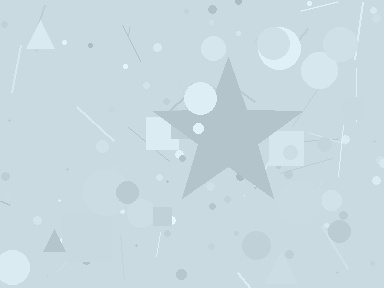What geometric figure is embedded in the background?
A star is embedded in the background.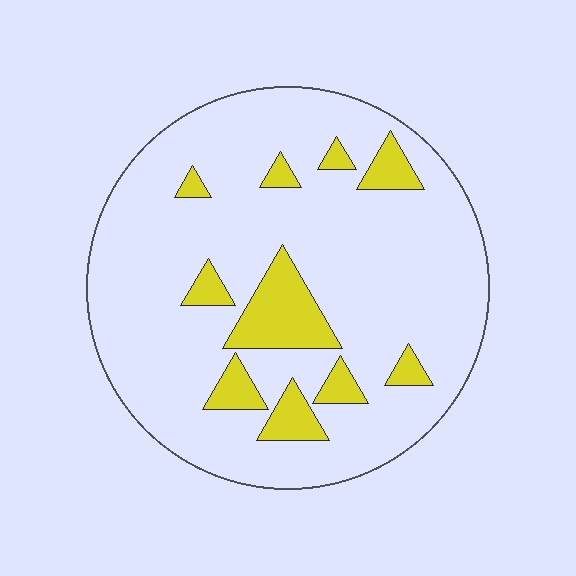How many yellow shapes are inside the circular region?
10.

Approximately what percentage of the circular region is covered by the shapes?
Approximately 15%.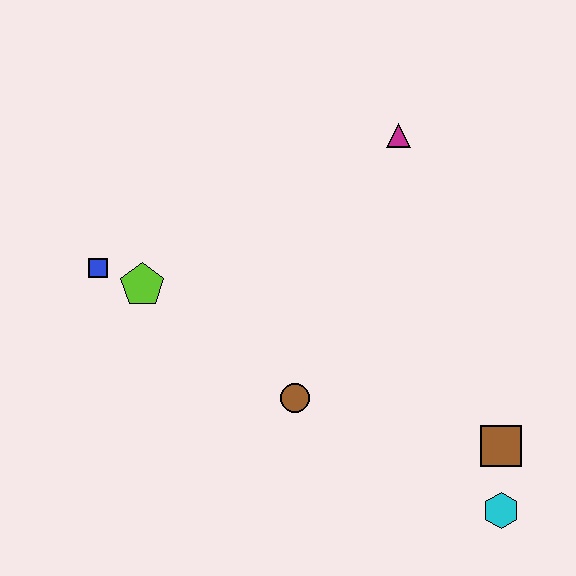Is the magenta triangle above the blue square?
Yes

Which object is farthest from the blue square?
The cyan hexagon is farthest from the blue square.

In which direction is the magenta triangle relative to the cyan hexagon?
The magenta triangle is above the cyan hexagon.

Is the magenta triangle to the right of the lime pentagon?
Yes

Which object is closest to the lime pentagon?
The blue square is closest to the lime pentagon.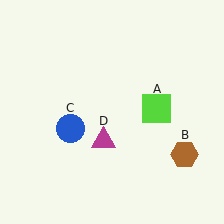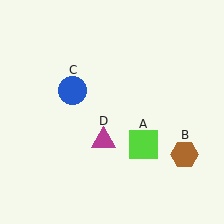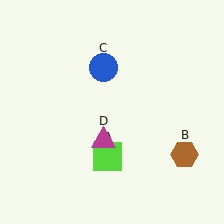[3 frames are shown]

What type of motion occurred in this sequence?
The lime square (object A), blue circle (object C) rotated clockwise around the center of the scene.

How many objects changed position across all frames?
2 objects changed position: lime square (object A), blue circle (object C).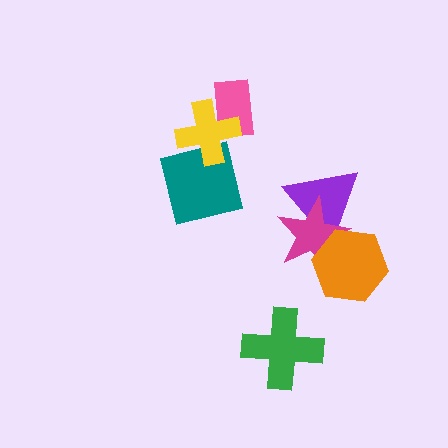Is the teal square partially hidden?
Yes, it is partially covered by another shape.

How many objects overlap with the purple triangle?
2 objects overlap with the purple triangle.